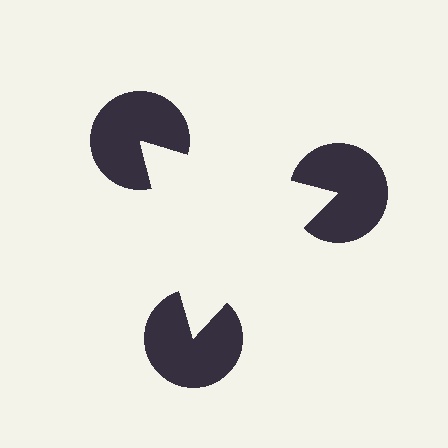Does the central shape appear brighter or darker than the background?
It typically appears slightly brighter than the background, even though no actual brightness change is drawn.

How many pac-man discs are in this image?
There are 3 — one at each vertex of the illusory triangle.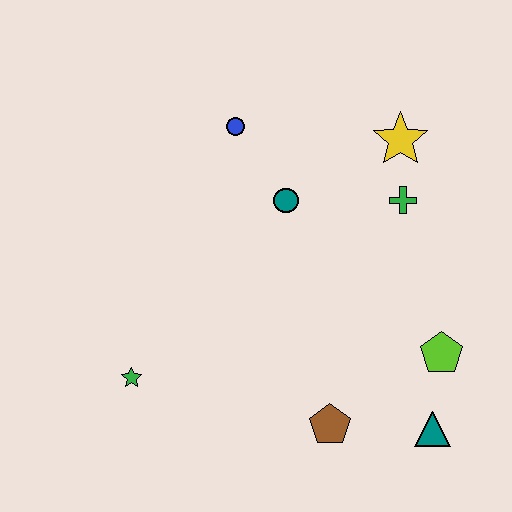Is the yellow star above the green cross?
Yes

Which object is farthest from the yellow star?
The green star is farthest from the yellow star.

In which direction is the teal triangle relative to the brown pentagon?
The teal triangle is to the right of the brown pentagon.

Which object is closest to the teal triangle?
The lime pentagon is closest to the teal triangle.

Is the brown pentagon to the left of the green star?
No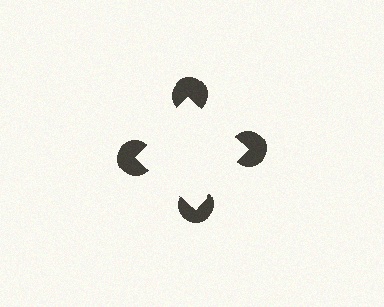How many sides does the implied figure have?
4 sides.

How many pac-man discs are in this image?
There are 4 — one at each vertex of the illusory square.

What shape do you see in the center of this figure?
An illusory square — its edges are inferred from the aligned wedge cuts in the pac-man discs, not physically drawn.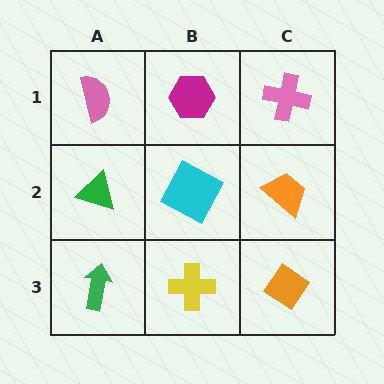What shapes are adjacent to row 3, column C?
An orange trapezoid (row 2, column C), a yellow cross (row 3, column B).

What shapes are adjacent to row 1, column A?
A green triangle (row 2, column A), a magenta hexagon (row 1, column B).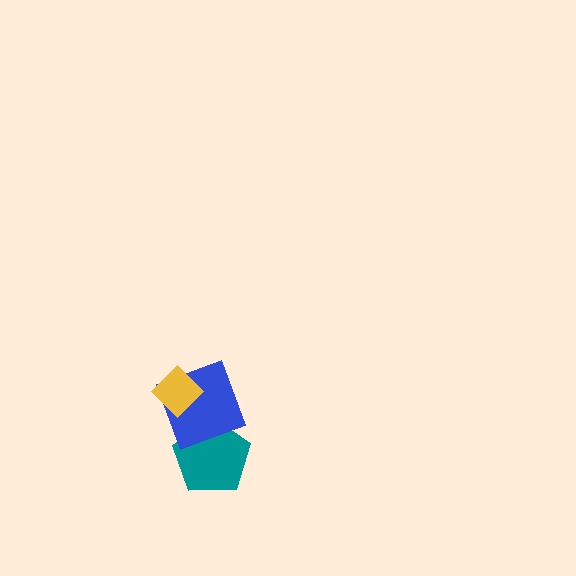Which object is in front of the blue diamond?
The yellow diamond is in front of the blue diamond.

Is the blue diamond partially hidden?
Yes, it is partially covered by another shape.